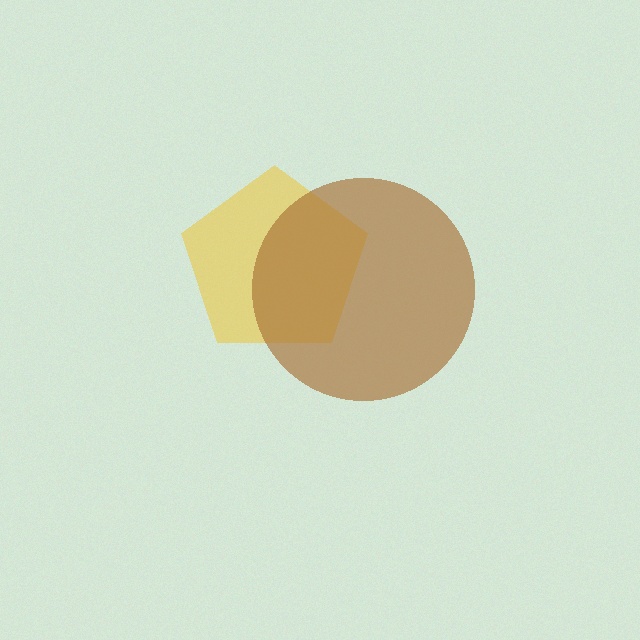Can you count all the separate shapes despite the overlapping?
Yes, there are 2 separate shapes.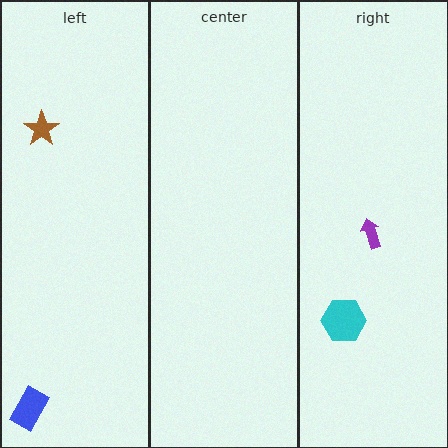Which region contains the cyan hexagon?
The right region.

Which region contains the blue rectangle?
The left region.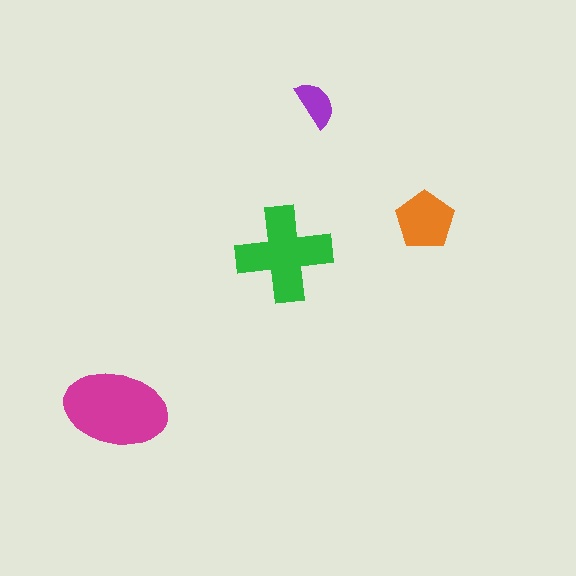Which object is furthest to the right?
The orange pentagon is rightmost.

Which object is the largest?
The magenta ellipse.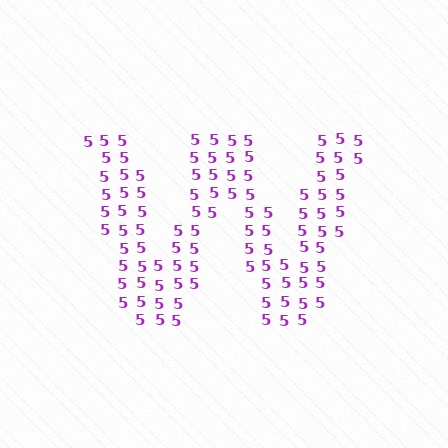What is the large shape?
The large shape is the letter W.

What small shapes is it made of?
It is made of small digit 5's.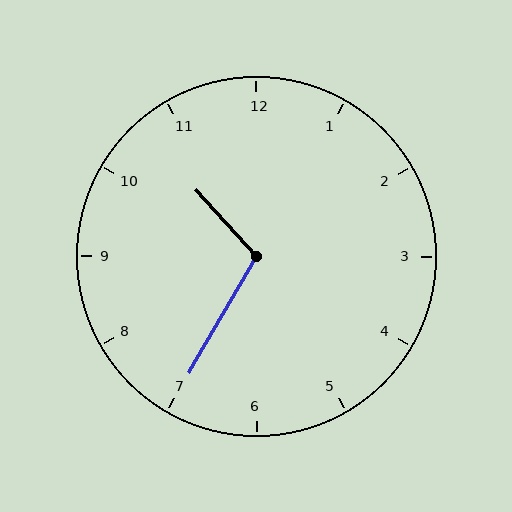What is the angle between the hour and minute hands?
Approximately 108 degrees.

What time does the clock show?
10:35.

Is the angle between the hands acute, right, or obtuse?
It is obtuse.